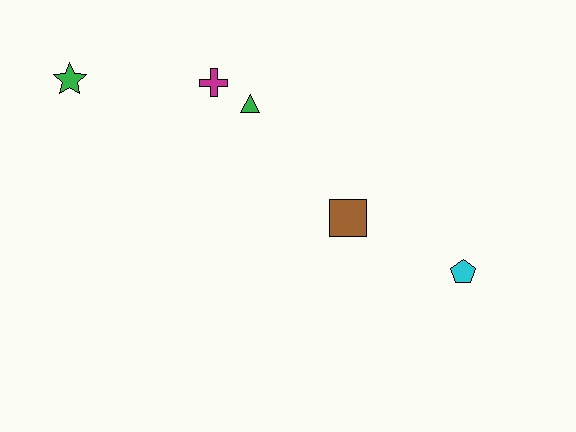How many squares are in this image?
There is 1 square.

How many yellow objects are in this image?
There are no yellow objects.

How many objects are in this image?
There are 5 objects.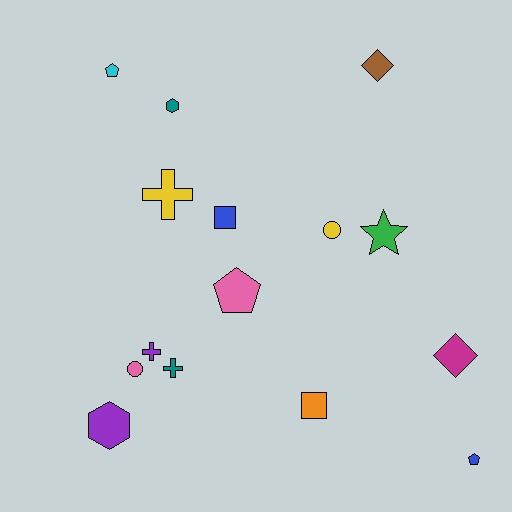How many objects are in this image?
There are 15 objects.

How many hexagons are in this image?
There are 2 hexagons.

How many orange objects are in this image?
There is 1 orange object.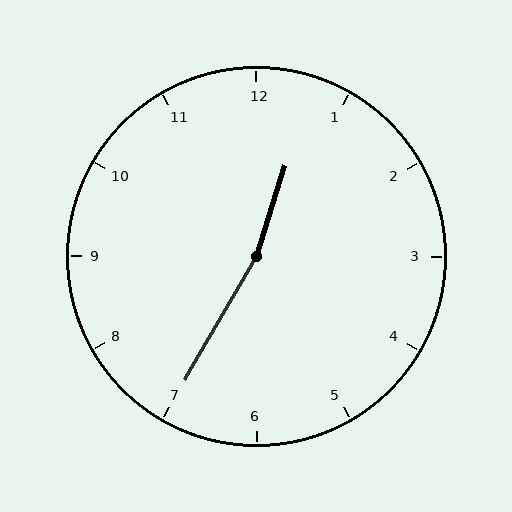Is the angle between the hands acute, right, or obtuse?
It is obtuse.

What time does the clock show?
12:35.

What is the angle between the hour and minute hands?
Approximately 168 degrees.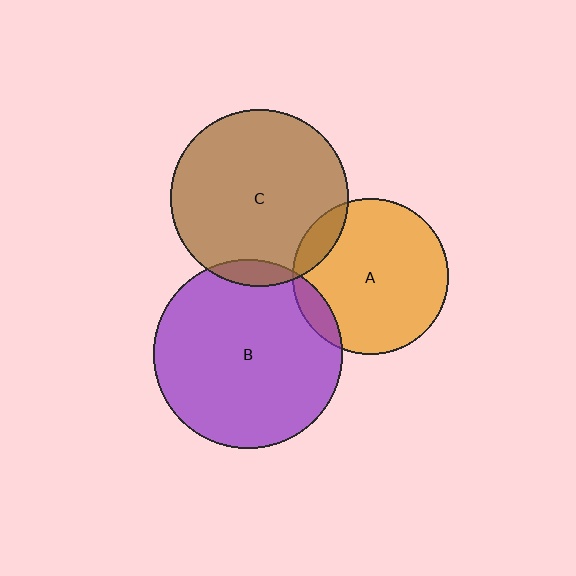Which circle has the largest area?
Circle B (purple).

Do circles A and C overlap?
Yes.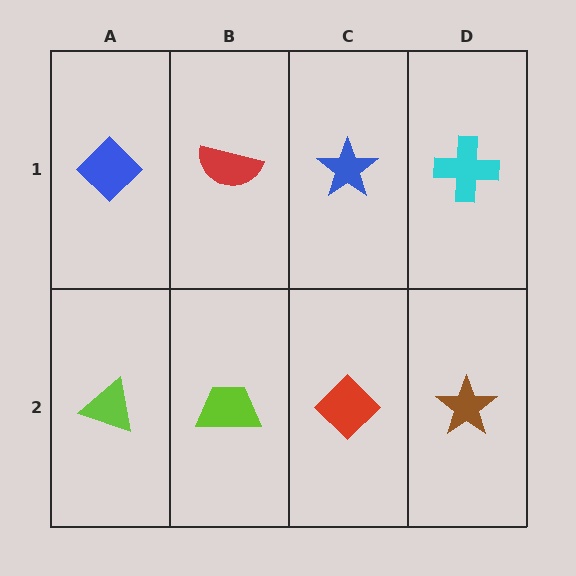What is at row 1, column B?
A red semicircle.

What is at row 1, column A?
A blue diamond.